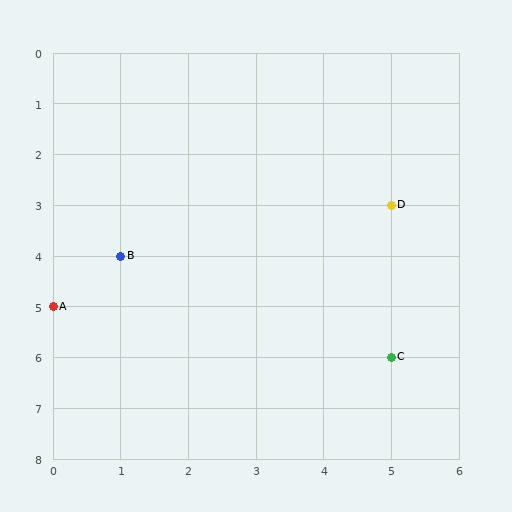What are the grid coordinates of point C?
Point C is at grid coordinates (5, 6).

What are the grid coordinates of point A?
Point A is at grid coordinates (0, 5).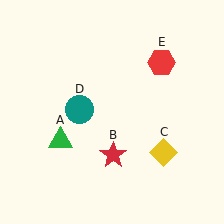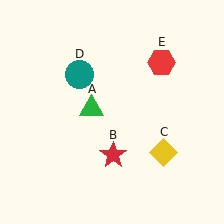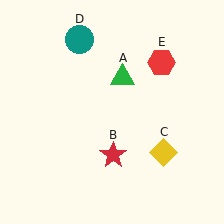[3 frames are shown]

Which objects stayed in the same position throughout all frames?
Red star (object B) and yellow diamond (object C) and red hexagon (object E) remained stationary.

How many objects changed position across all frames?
2 objects changed position: green triangle (object A), teal circle (object D).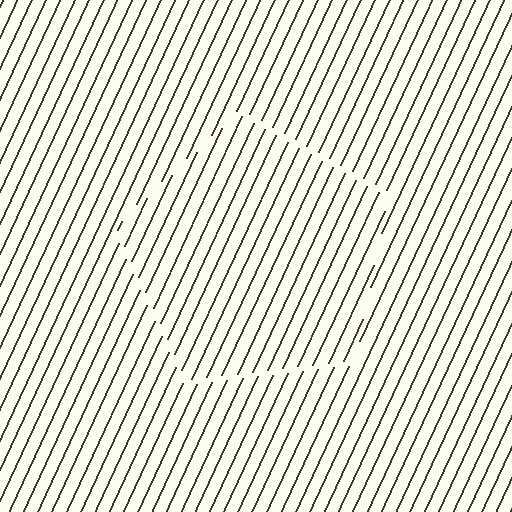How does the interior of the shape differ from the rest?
The interior of the shape contains the same grating, shifted by half a period — the contour is defined by the phase discontinuity where line-ends from the inner and outer gratings abut.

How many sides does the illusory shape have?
5 sides — the line-ends trace a pentagon.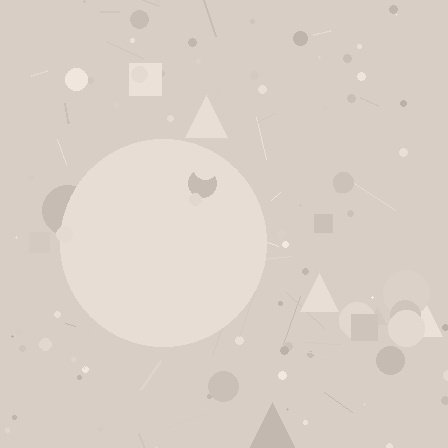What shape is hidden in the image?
A circle is hidden in the image.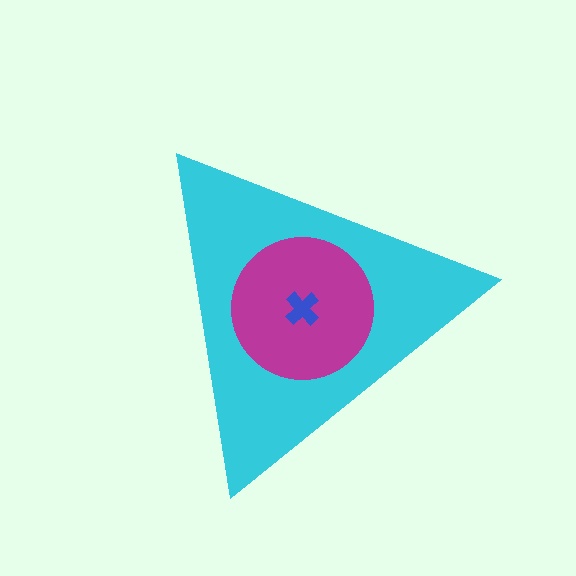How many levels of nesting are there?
3.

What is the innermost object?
The blue cross.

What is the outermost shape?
The cyan triangle.